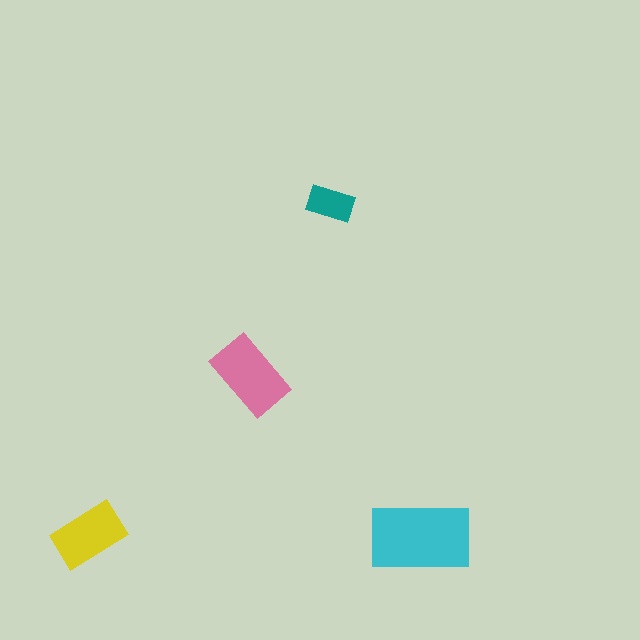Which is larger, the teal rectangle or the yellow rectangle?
The yellow one.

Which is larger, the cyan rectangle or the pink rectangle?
The cyan one.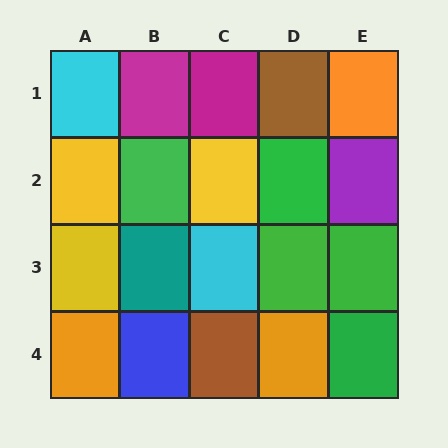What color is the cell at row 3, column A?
Yellow.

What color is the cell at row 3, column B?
Teal.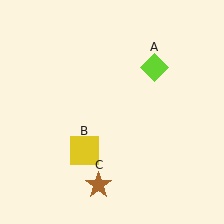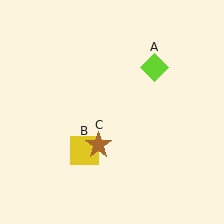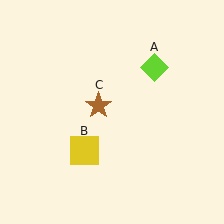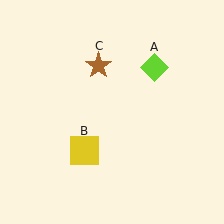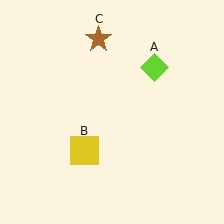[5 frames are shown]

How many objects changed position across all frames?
1 object changed position: brown star (object C).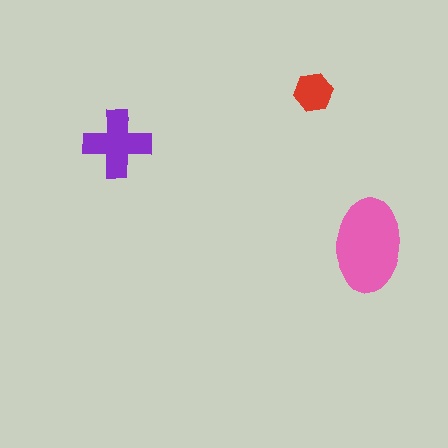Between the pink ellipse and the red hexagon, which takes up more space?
The pink ellipse.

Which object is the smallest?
The red hexagon.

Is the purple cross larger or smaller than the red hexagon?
Larger.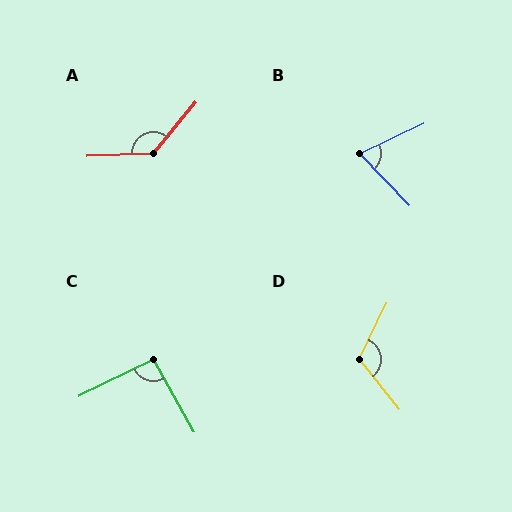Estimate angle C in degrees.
Approximately 93 degrees.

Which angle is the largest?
A, at approximately 132 degrees.